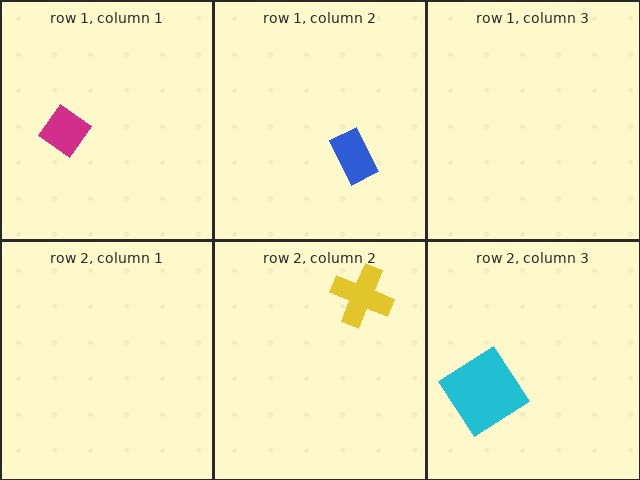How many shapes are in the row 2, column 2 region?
1.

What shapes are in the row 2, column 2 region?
The yellow cross.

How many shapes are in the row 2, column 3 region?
1.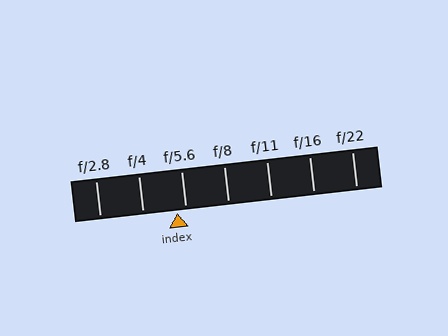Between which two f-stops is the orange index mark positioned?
The index mark is between f/4 and f/5.6.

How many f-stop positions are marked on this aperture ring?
There are 7 f-stop positions marked.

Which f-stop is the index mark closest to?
The index mark is closest to f/5.6.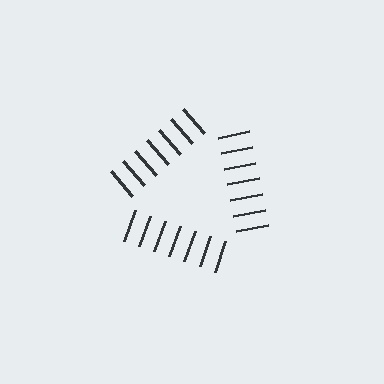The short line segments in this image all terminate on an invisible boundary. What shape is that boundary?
An illusory triangle — the line segments terminate on its edges but no continuous stroke is drawn.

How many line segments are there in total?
21 — 7 along each of the 3 edges.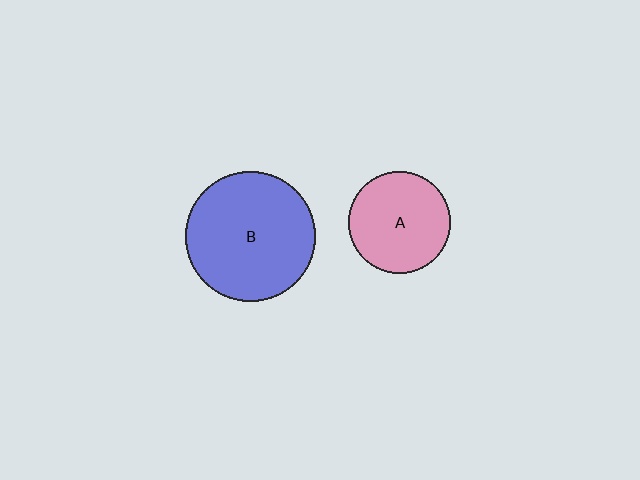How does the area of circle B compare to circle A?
Approximately 1.6 times.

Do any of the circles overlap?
No, none of the circles overlap.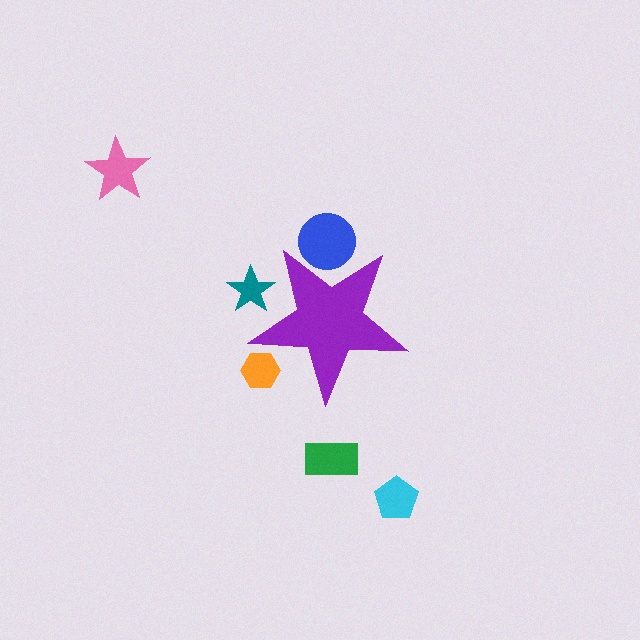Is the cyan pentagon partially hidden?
No, the cyan pentagon is fully visible.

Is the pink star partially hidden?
No, the pink star is fully visible.